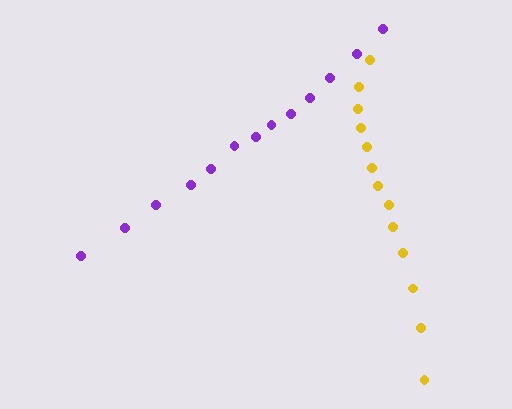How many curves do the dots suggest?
There are 2 distinct paths.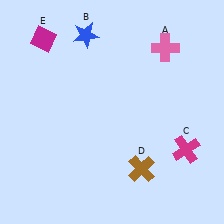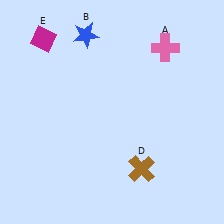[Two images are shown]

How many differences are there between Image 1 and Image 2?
There is 1 difference between the two images.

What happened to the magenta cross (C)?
The magenta cross (C) was removed in Image 2. It was in the bottom-right area of Image 1.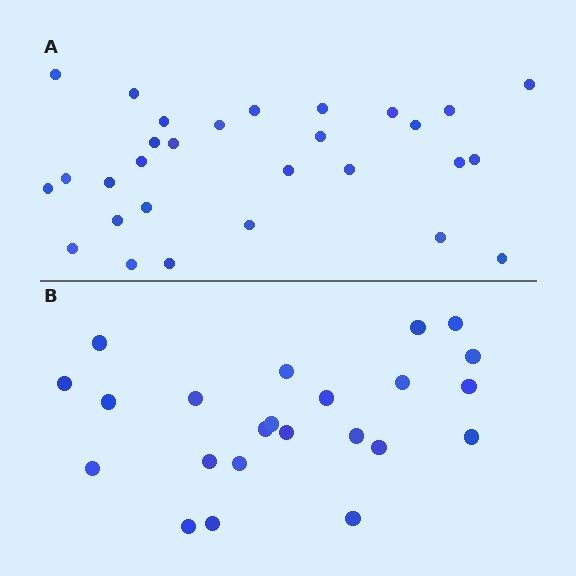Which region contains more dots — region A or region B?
Region A (the top region) has more dots.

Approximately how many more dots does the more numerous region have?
Region A has about 6 more dots than region B.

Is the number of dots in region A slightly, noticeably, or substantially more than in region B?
Region A has noticeably more, but not dramatically so. The ratio is roughly 1.3 to 1.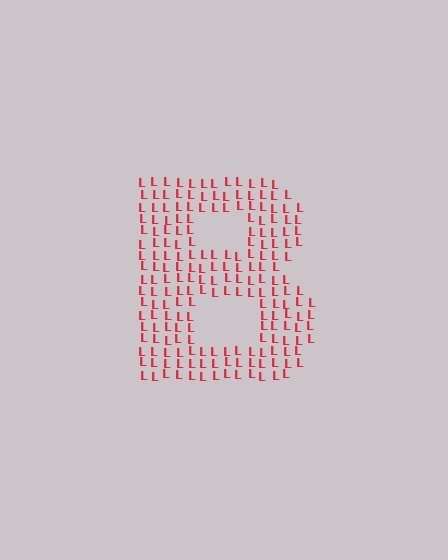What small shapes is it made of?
It is made of small letter L's.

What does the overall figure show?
The overall figure shows the letter B.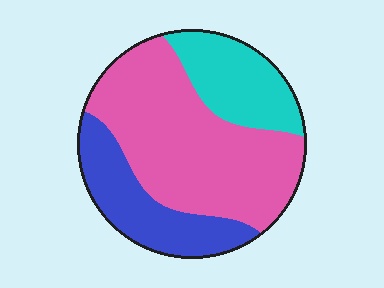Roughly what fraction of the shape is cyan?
Cyan covers roughly 20% of the shape.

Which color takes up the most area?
Pink, at roughly 55%.